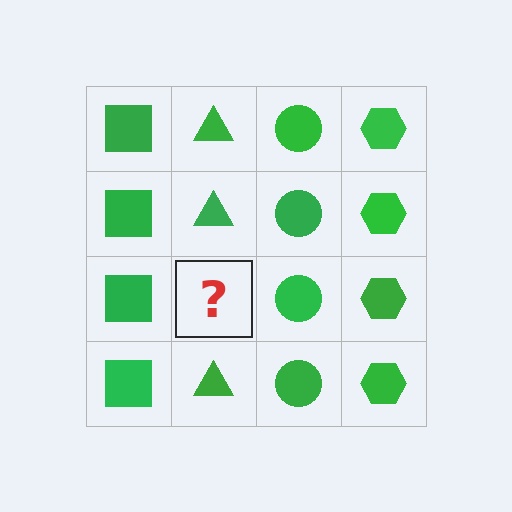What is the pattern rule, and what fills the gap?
The rule is that each column has a consistent shape. The gap should be filled with a green triangle.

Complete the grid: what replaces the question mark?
The question mark should be replaced with a green triangle.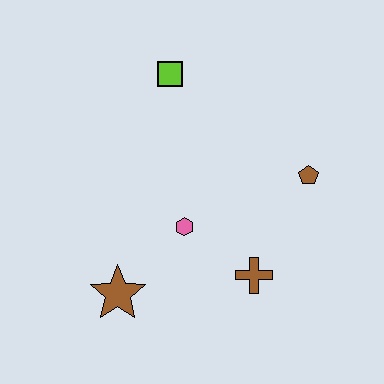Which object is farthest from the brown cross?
The lime square is farthest from the brown cross.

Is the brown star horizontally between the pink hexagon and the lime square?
No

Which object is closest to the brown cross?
The pink hexagon is closest to the brown cross.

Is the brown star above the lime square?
No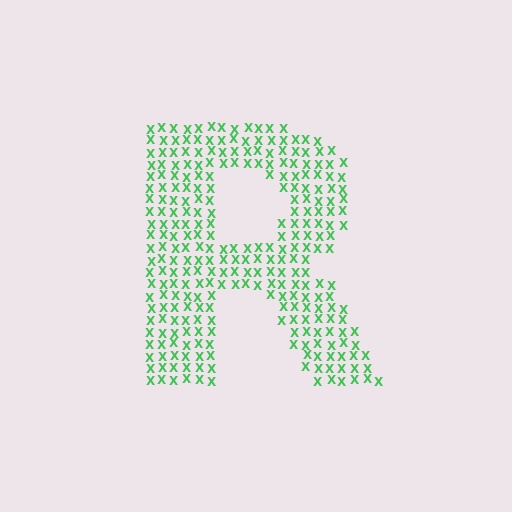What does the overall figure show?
The overall figure shows the letter R.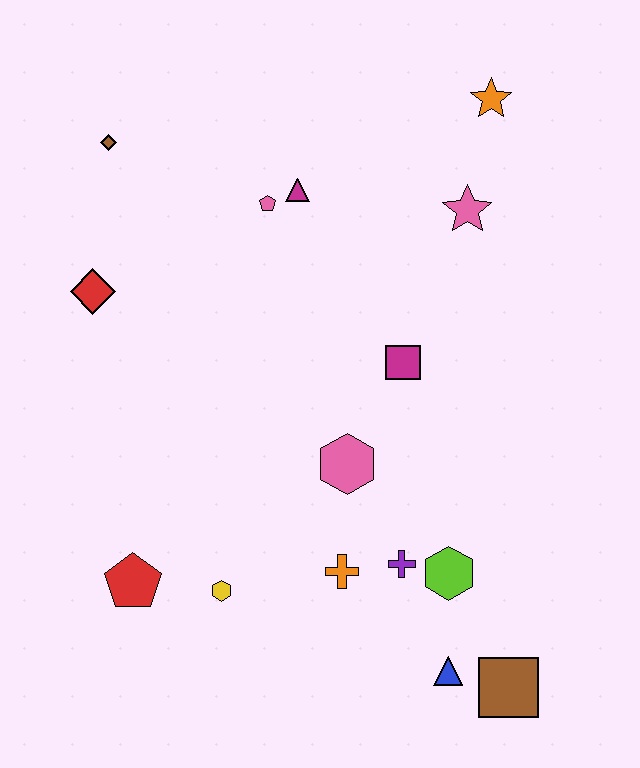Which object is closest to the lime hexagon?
The purple cross is closest to the lime hexagon.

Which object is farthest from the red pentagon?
The orange star is farthest from the red pentagon.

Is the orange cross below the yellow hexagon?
No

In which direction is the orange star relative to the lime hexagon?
The orange star is above the lime hexagon.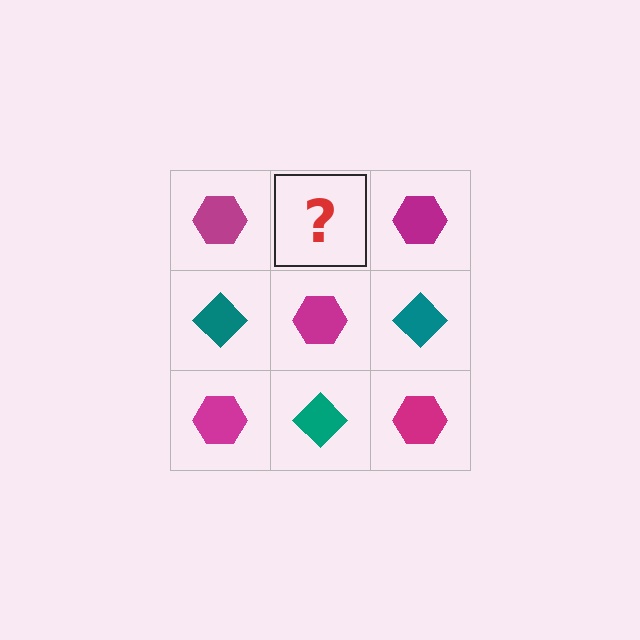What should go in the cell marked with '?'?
The missing cell should contain a teal diamond.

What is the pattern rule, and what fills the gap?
The rule is that it alternates magenta hexagon and teal diamond in a checkerboard pattern. The gap should be filled with a teal diamond.